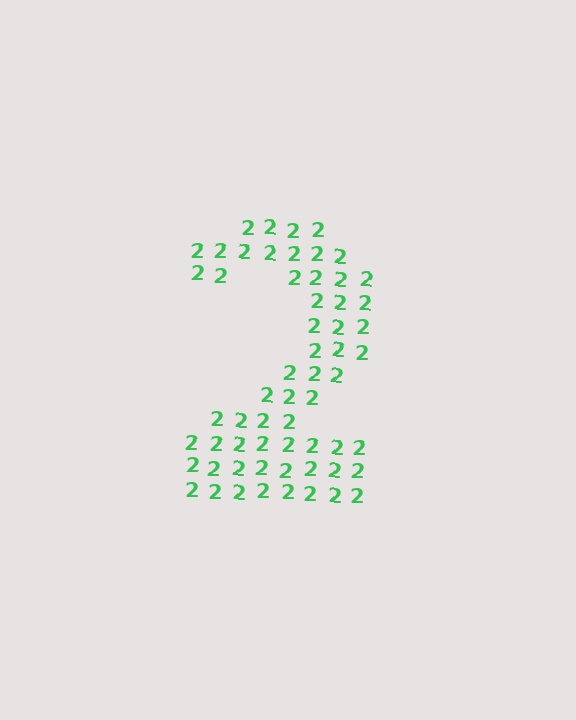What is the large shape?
The large shape is the digit 2.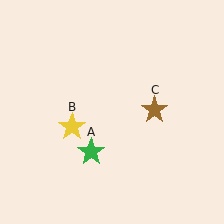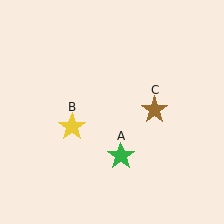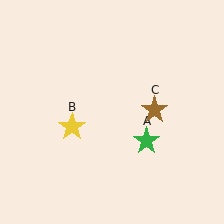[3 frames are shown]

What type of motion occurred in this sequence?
The green star (object A) rotated counterclockwise around the center of the scene.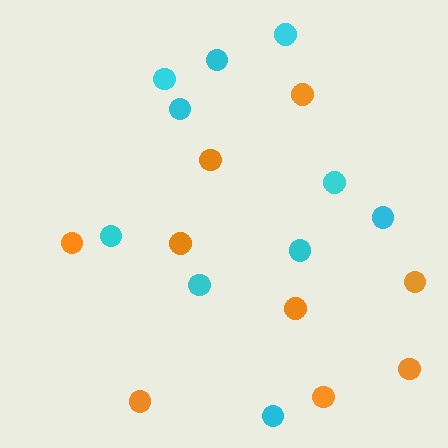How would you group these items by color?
There are 2 groups: one group of orange circles (9) and one group of cyan circles (10).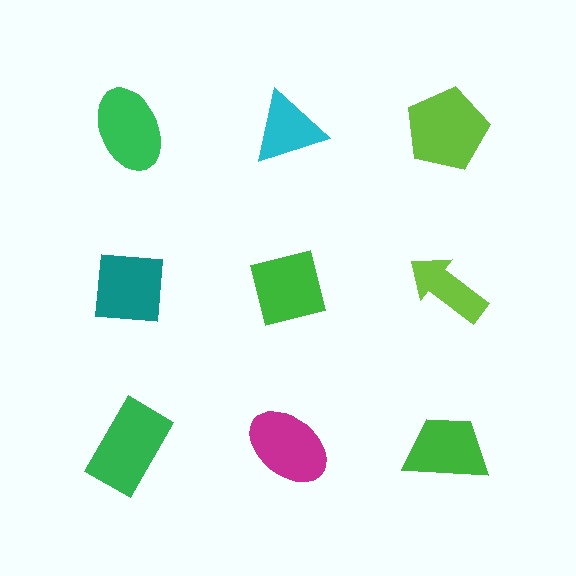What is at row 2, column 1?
A teal square.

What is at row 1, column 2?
A cyan triangle.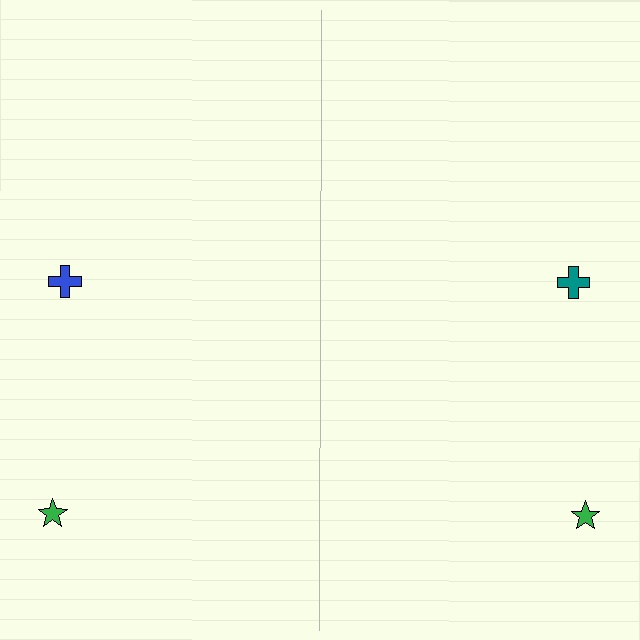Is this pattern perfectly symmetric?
No, the pattern is not perfectly symmetric. The teal cross on the right side breaks the symmetry — its mirror counterpart is blue.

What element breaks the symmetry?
The teal cross on the right side breaks the symmetry — its mirror counterpart is blue.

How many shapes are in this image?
There are 4 shapes in this image.